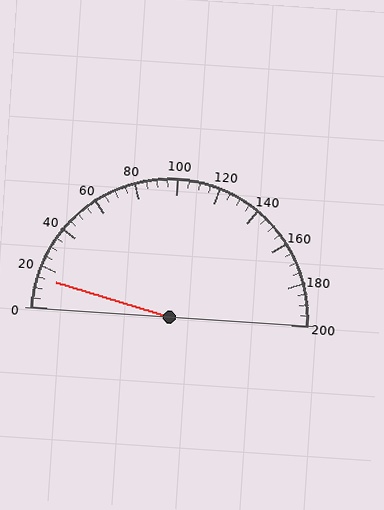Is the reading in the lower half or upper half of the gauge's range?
The reading is in the lower half of the range (0 to 200).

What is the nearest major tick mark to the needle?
The nearest major tick mark is 20.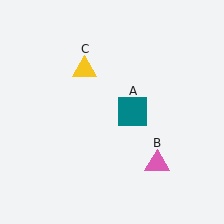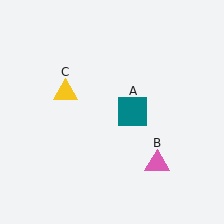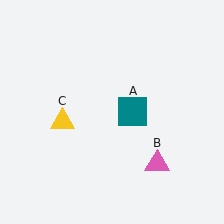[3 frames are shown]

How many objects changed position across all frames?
1 object changed position: yellow triangle (object C).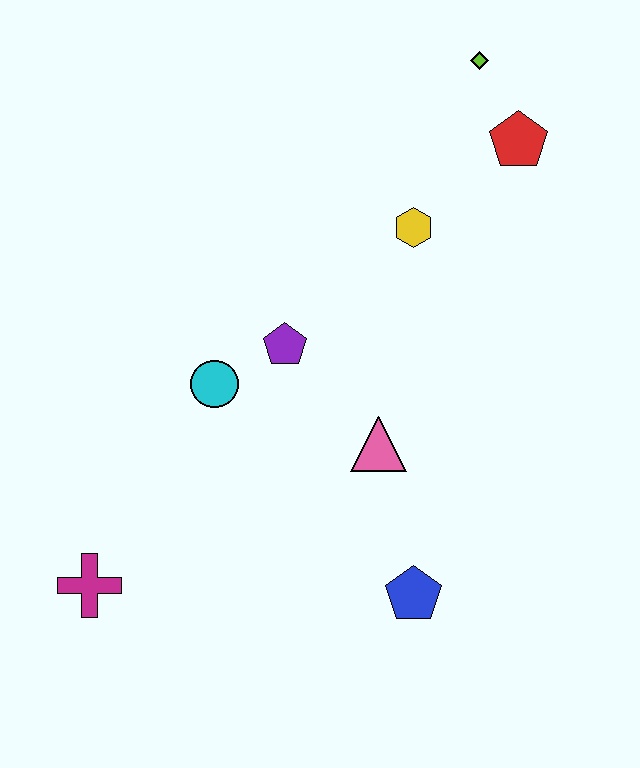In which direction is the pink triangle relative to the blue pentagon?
The pink triangle is above the blue pentagon.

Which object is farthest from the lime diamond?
The magenta cross is farthest from the lime diamond.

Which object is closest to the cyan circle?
The purple pentagon is closest to the cyan circle.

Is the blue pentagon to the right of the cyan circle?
Yes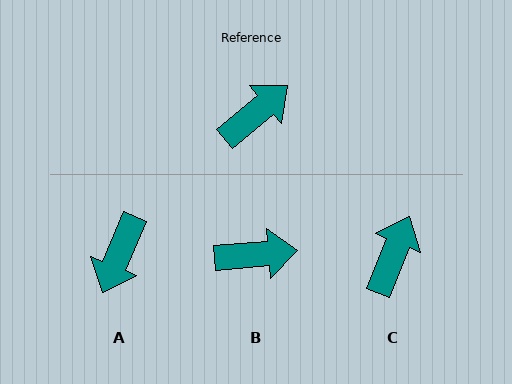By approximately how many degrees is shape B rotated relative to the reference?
Approximately 35 degrees clockwise.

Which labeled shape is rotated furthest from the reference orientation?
A, about 153 degrees away.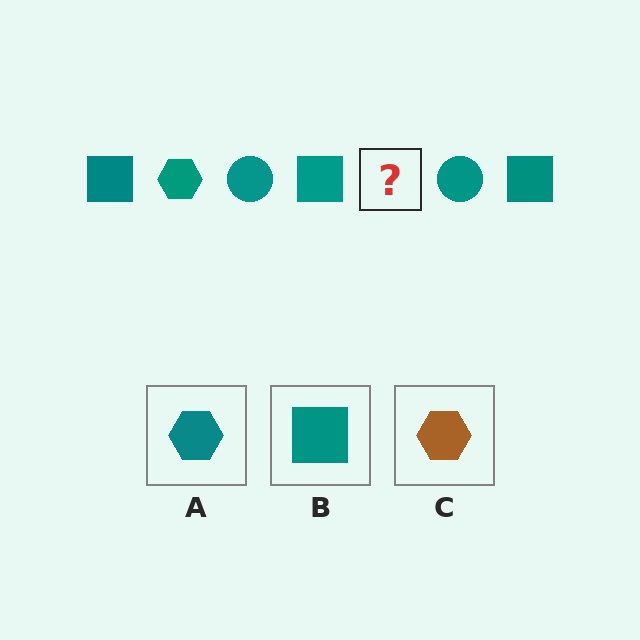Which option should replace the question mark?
Option A.